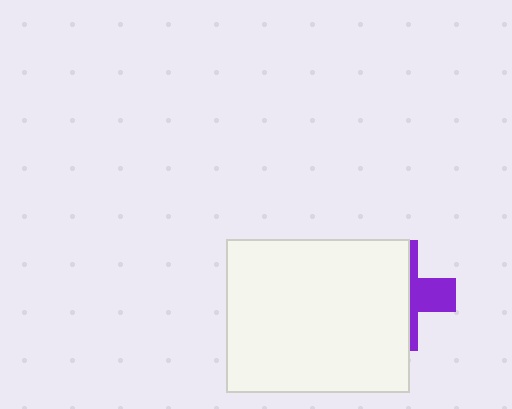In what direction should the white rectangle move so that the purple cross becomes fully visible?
The white rectangle should move left. That is the shortest direction to clear the overlap and leave the purple cross fully visible.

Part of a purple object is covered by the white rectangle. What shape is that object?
It is a cross.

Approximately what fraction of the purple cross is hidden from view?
Roughly 66% of the purple cross is hidden behind the white rectangle.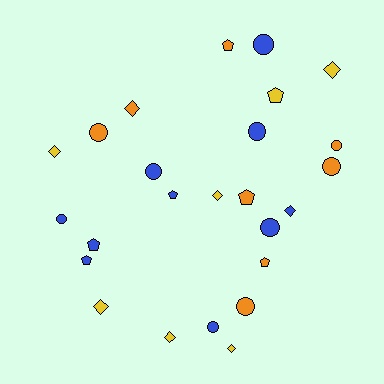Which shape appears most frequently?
Circle, with 10 objects.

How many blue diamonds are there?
There is 1 blue diamond.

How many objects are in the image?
There are 25 objects.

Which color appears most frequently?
Blue, with 10 objects.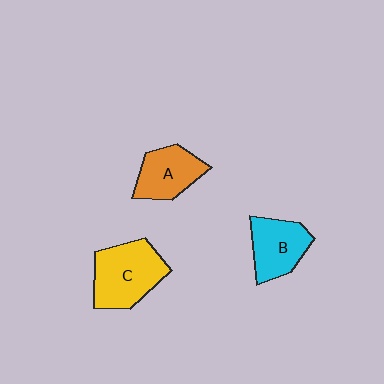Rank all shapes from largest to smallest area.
From largest to smallest: C (yellow), B (cyan), A (orange).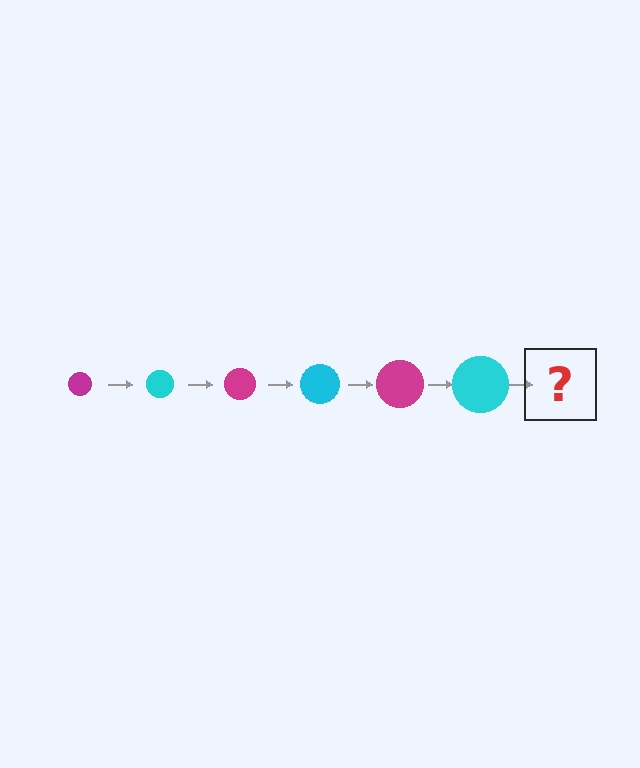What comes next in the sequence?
The next element should be a magenta circle, larger than the previous one.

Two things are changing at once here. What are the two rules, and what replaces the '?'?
The two rules are that the circle grows larger each step and the color cycles through magenta and cyan. The '?' should be a magenta circle, larger than the previous one.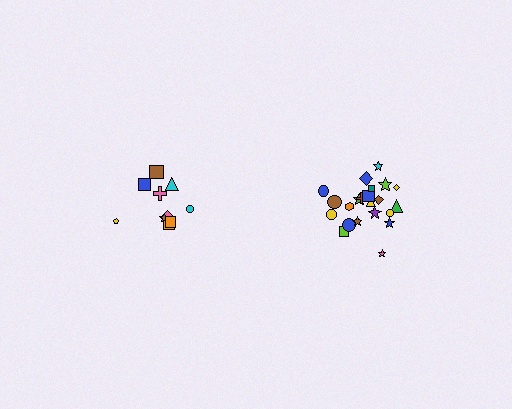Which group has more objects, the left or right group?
The right group.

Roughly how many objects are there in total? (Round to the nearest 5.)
Roughly 30 objects in total.